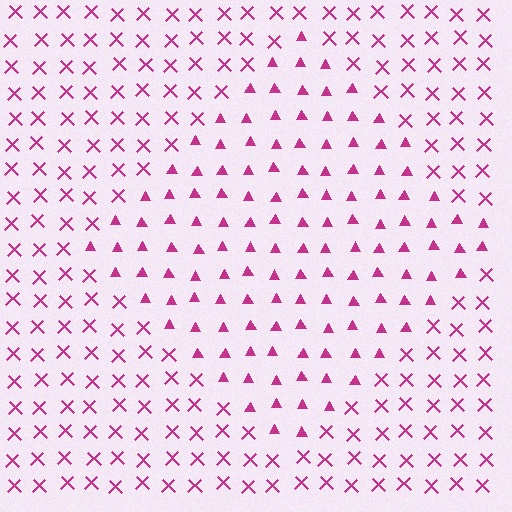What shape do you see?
I see a diamond.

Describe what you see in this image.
The image is filled with small magenta elements arranged in a uniform grid. A diamond-shaped region contains triangles, while the surrounding area contains X marks. The boundary is defined purely by the change in element shape.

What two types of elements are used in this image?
The image uses triangles inside the diamond region and X marks outside it.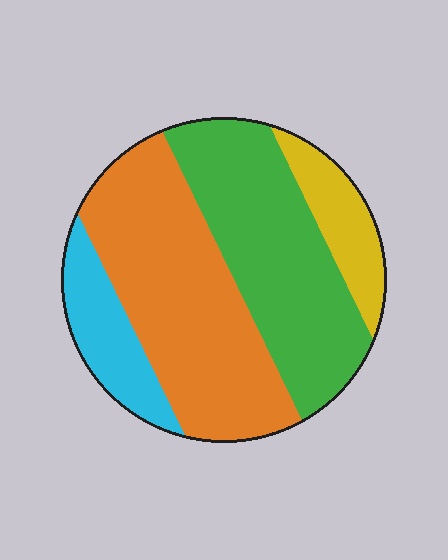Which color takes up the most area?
Orange, at roughly 40%.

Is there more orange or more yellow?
Orange.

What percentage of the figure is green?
Green covers around 35% of the figure.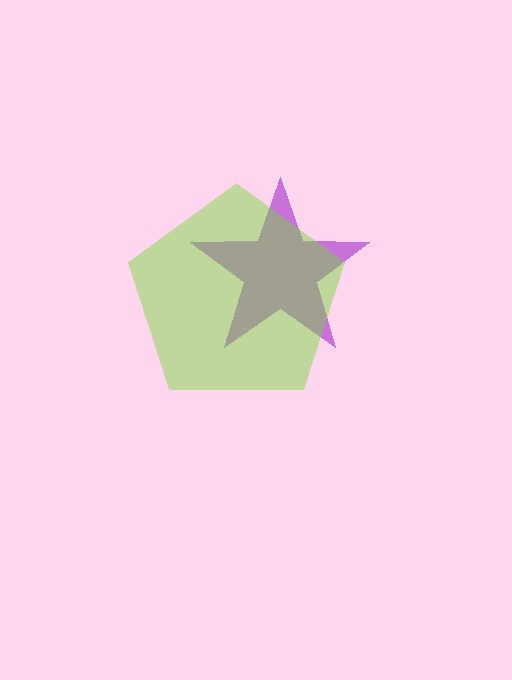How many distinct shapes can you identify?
There are 2 distinct shapes: a purple star, a lime pentagon.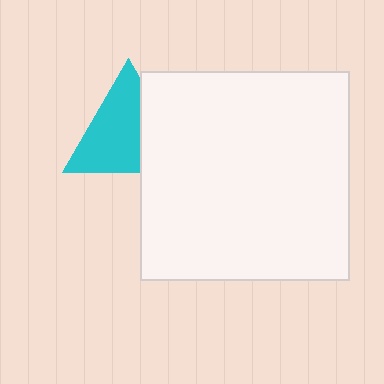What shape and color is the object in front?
The object in front is a white square.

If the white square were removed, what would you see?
You would see the complete cyan triangle.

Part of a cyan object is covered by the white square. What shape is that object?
It is a triangle.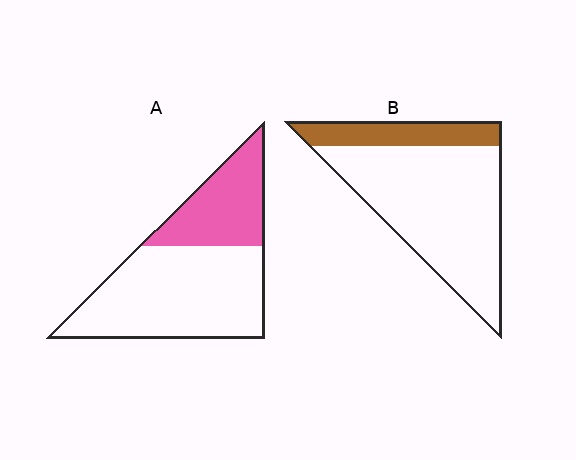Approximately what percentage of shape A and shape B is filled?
A is approximately 35% and B is approximately 20%.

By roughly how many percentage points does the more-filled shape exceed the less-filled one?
By roughly 10 percentage points (A over B).